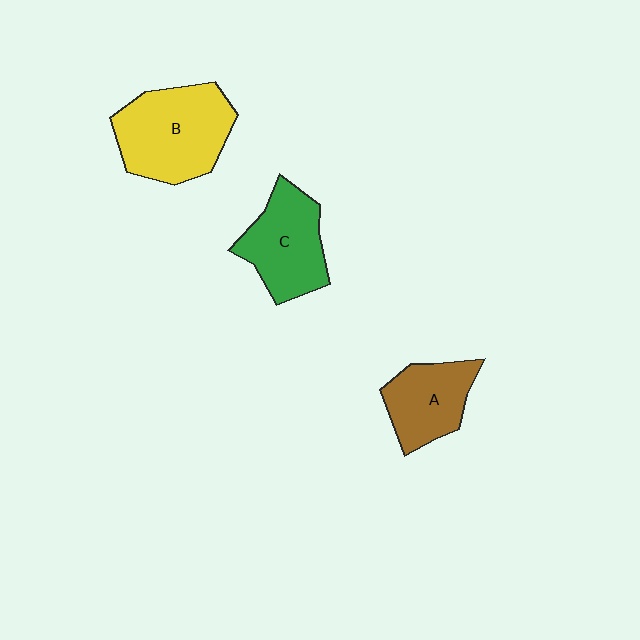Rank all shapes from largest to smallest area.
From largest to smallest: B (yellow), C (green), A (brown).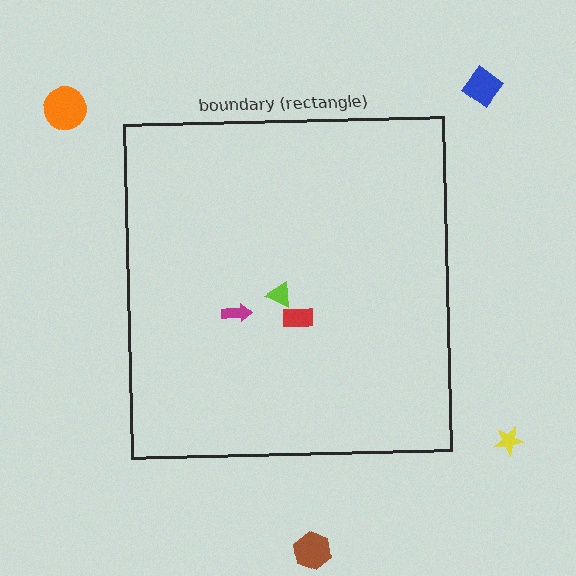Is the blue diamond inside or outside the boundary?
Outside.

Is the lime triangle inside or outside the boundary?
Inside.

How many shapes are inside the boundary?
3 inside, 4 outside.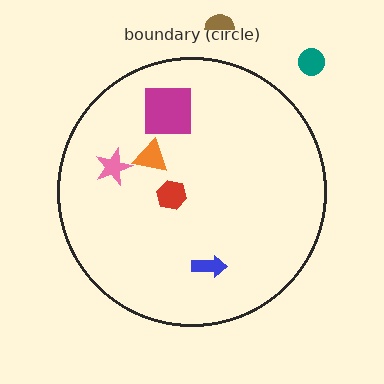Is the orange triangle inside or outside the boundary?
Inside.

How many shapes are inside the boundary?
5 inside, 2 outside.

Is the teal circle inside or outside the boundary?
Outside.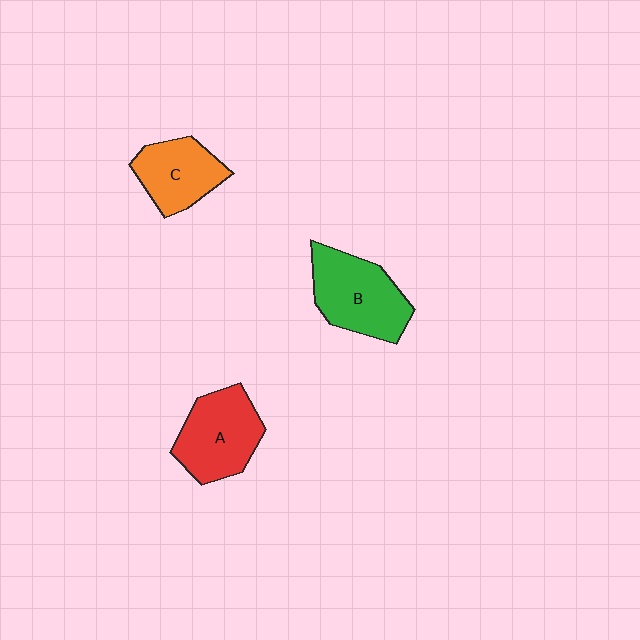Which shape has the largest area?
Shape B (green).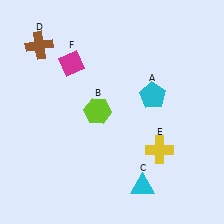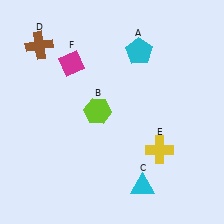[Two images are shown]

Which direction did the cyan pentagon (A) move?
The cyan pentagon (A) moved up.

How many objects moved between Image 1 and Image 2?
1 object moved between the two images.